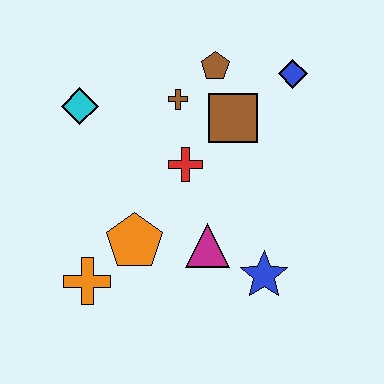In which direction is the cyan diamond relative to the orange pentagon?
The cyan diamond is above the orange pentagon.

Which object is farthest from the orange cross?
The blue diamond is farthest from the orange cross.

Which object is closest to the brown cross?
The brown pentagon is closest to the brown cross.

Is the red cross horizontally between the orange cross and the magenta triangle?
Yes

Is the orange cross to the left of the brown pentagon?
Yes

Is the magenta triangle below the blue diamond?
Yes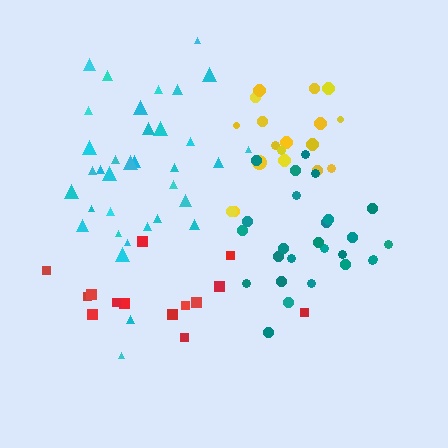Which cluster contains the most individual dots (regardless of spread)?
Cyan (35).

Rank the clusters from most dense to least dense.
yellow, cyan, teal, red.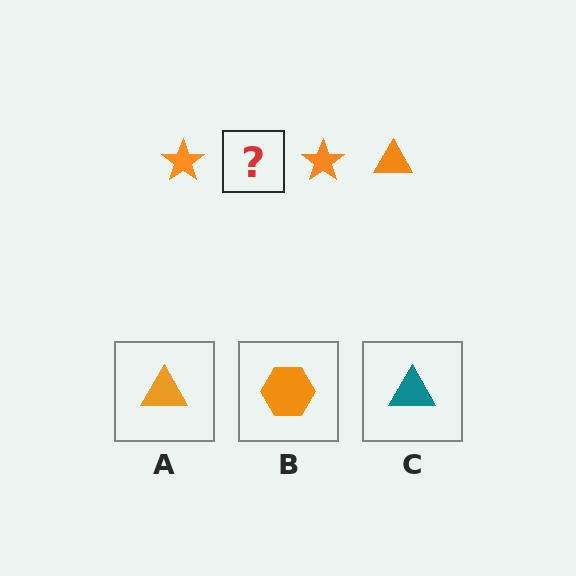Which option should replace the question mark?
Option A.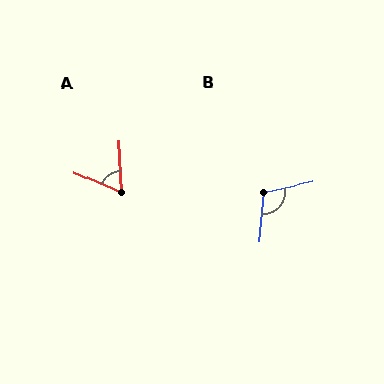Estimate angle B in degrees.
Approximately 108 degrees.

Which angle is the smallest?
A, at approximately 64 degrees.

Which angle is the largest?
B, at approximately 108 degrees.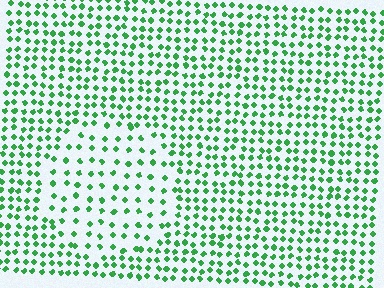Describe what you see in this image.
The image contains small green elements arranged at two different densities. A circle-shaped region is visible where the elements are less densely packed than the surrounding area.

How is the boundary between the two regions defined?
The boundary is defined by a change in element density (approximately 1.9x ratio). All elements are the same color, size, and shape.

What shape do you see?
I see a circle.